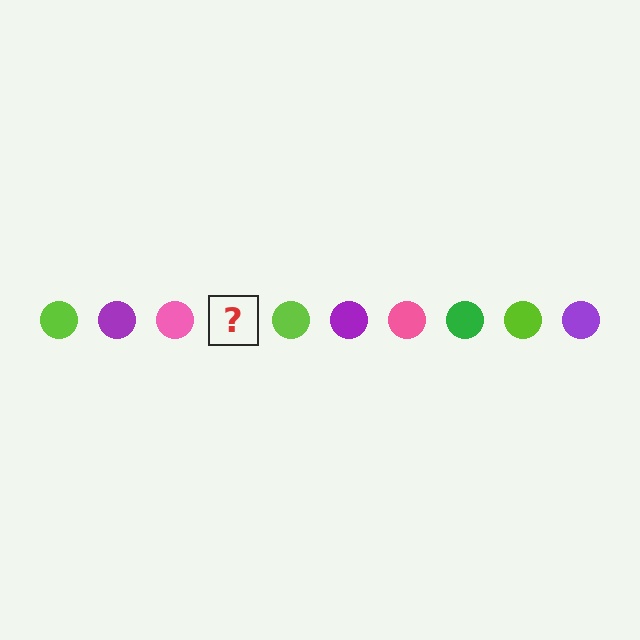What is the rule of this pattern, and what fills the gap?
The rule is that the pattern cycles through lime, purple, pink, green circles. The gap should be filled with a green circle.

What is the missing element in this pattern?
The missing element is a green circle.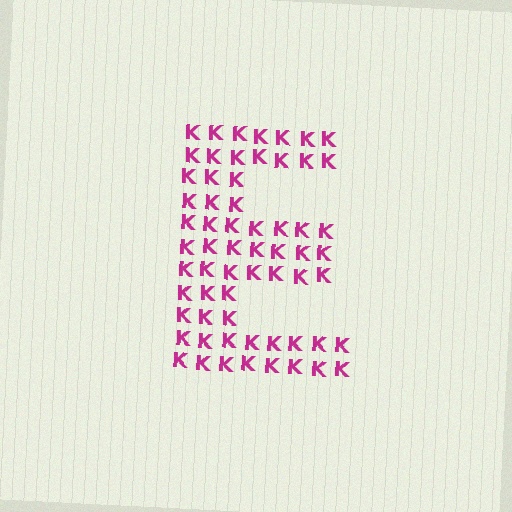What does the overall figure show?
The overall figure shows the letter E.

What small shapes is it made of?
It is made of small letter K's.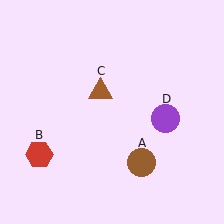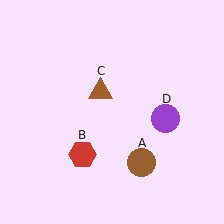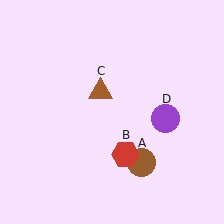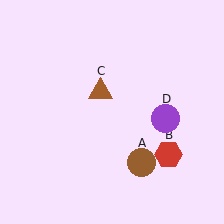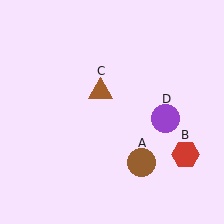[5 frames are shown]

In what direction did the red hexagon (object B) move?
The red hexagon (object B) moved right.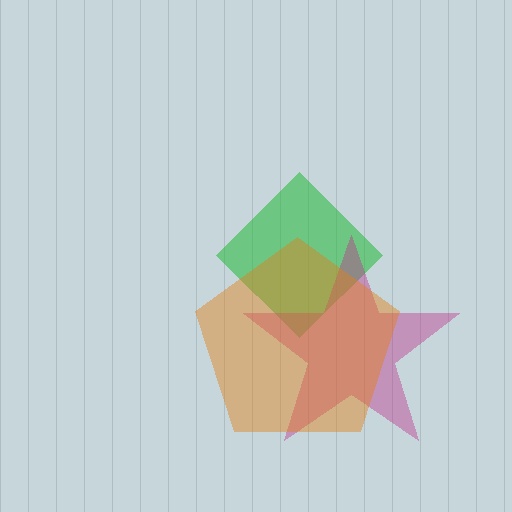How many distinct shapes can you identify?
There are 3 distinct shapes: a green diamond, a magenta star, an orange pentagon.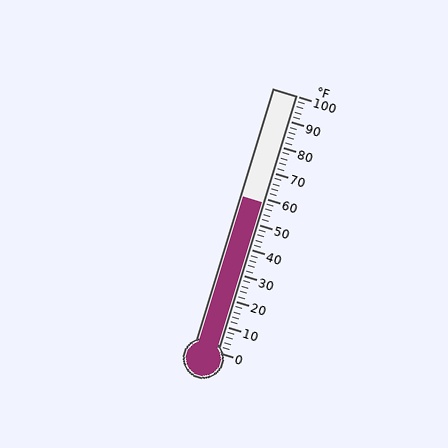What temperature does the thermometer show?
The thermometer shows approximately 58°F.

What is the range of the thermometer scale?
The thermometer scale ranges from 0°F to 100°F.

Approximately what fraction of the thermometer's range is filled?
The thermometer is filled to approximately 60% of its range.